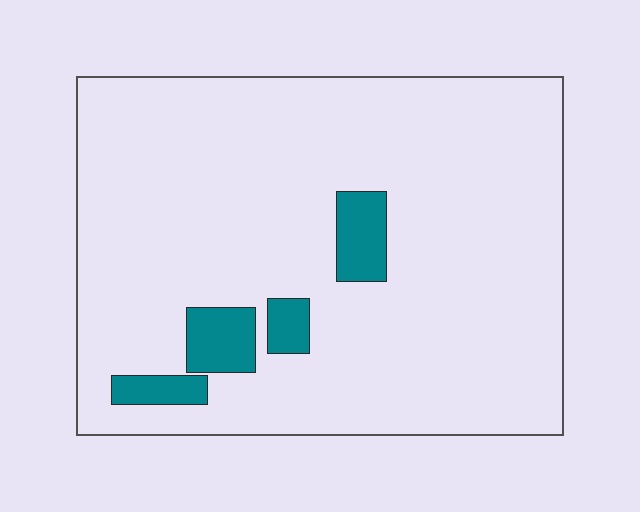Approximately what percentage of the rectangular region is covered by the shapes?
Approximately 10%.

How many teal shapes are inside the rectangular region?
4.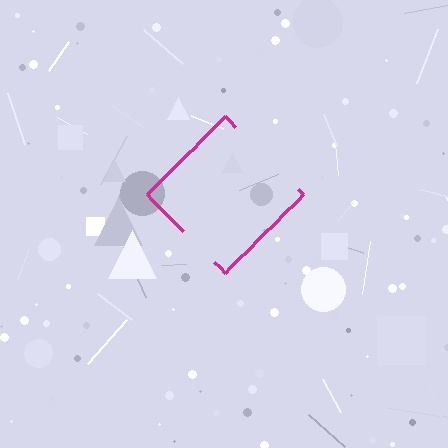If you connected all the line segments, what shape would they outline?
They would outline a diamond.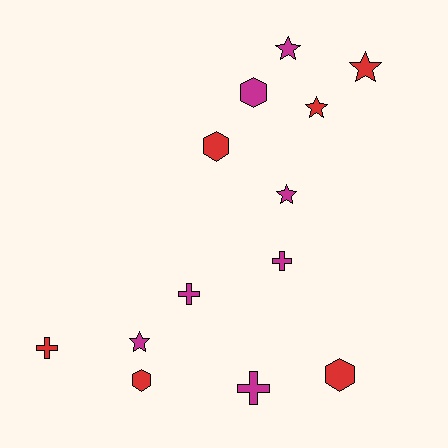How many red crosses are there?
There is 1 red cross.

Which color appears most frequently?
Magenta, with 7 objects.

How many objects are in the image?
There are 13 objects.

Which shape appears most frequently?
Star, with 5 objects.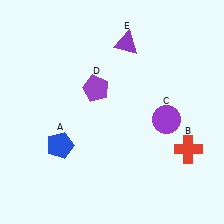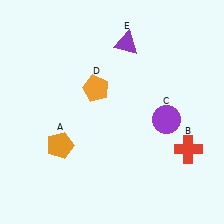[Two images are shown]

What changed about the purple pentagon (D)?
In Image 1, D is purple. In Image 2, it changed to orange.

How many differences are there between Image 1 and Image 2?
There are 2 differences between the two images.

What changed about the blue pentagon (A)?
In Image 1, A is blue. In Image 2, it changed to orange.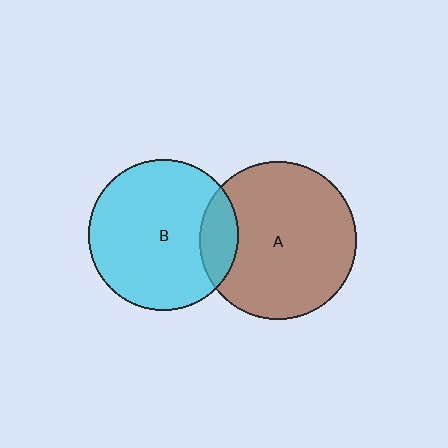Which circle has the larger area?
Circle A (brown).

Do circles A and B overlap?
Yes.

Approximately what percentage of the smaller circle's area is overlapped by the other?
Approximately 15%.